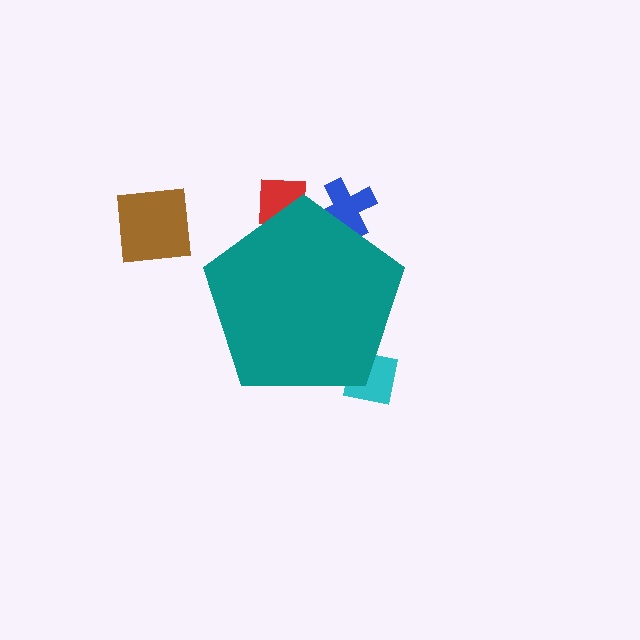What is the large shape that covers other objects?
A teal pentagon.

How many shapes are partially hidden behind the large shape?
3 shapes are partially hidden.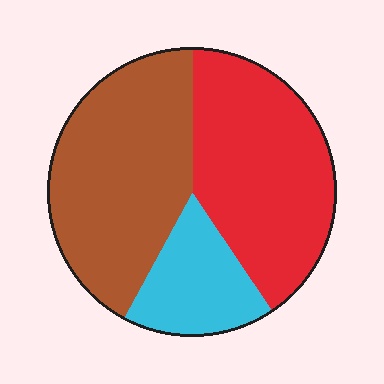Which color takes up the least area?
Cyan, at roughly 15%.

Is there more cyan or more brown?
Brown.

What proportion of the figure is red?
Red takes up between a third and a half of the figure.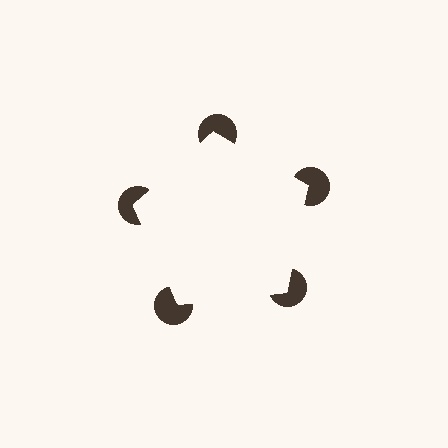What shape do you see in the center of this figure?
An illusory pentagon — its edges are inferred from the aligned wedge cuts in the pac-man discs, not physically drawn.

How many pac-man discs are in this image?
There are 5 — one at each vertex of the illusory pentagon.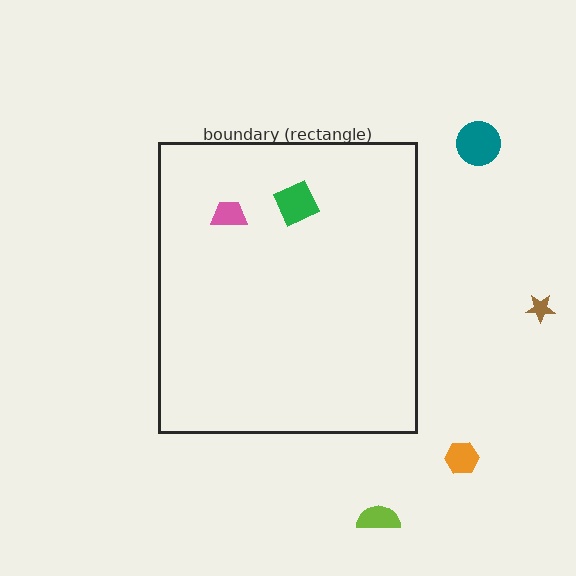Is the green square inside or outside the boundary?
Inside.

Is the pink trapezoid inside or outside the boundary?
Inside.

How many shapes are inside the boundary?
2 inside, 4 outside.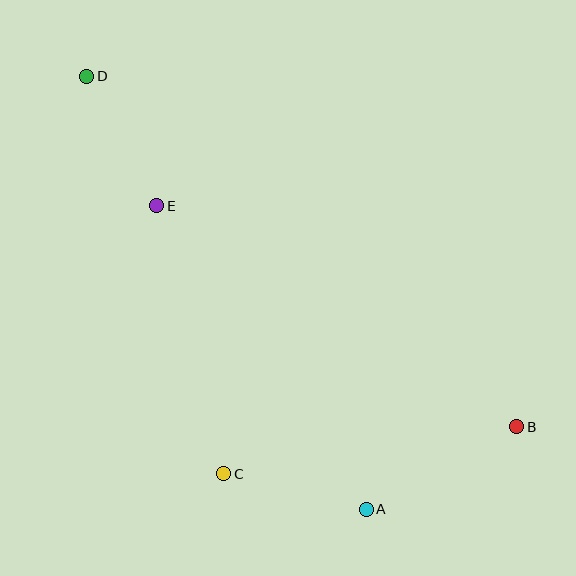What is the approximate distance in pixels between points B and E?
The distance between B and E is approximately 423 pixels.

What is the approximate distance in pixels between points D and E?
The distance between D and E is approximately 147 pixels.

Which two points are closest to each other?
Points A and C are closest to each other.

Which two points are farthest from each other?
Points B and D are farthest from each other.